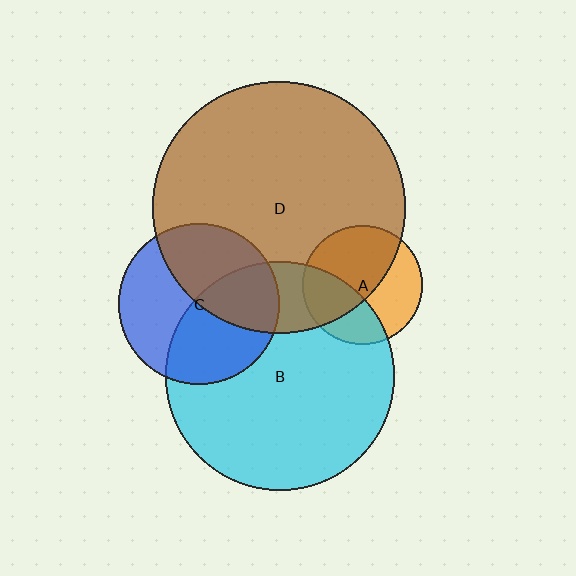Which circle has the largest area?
Circle D (brown).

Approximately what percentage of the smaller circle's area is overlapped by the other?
Approximately 60%.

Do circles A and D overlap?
Yes.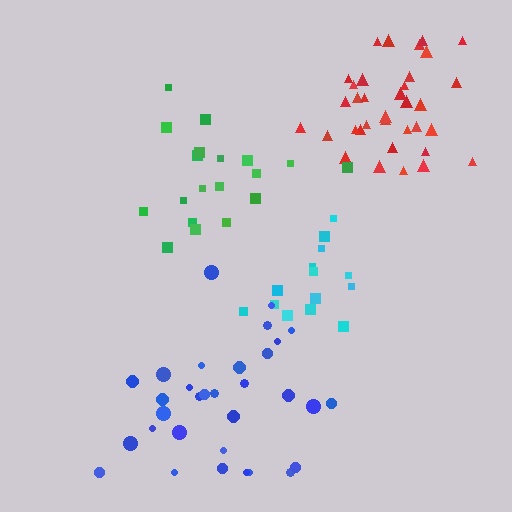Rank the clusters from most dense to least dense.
cyan, red, green, blue.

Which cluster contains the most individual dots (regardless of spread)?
Red (35).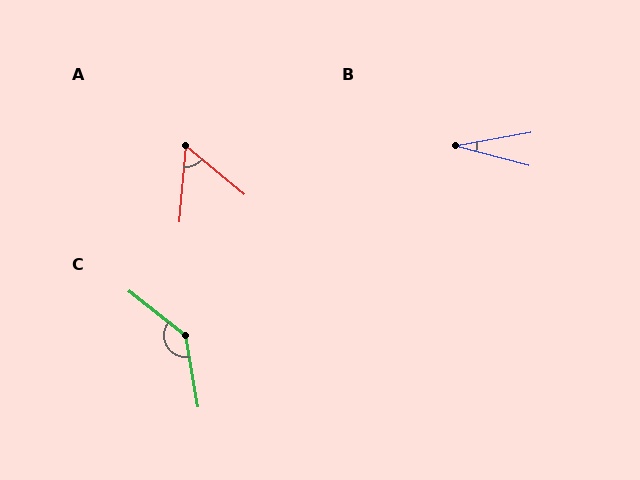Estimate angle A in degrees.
Approximately 55 degrees.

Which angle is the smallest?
B, at approximately 25 degrees.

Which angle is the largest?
C, at approximately 138 degrees.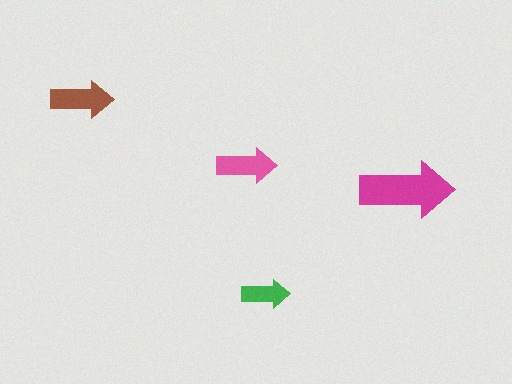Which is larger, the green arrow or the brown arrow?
The brown one.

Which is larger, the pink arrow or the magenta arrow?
The magenta one.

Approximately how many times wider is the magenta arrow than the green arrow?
About 2 times wider.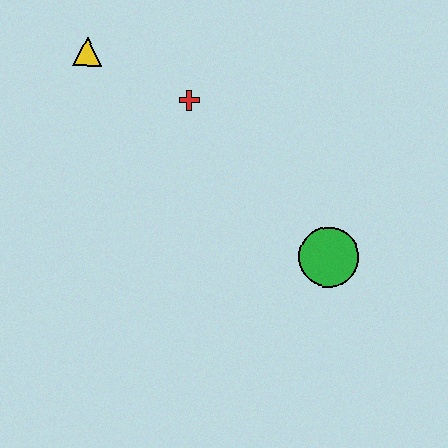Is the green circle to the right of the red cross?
Yes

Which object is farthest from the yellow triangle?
The green circle is farthest from the yellow triangle.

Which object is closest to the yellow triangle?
The red cross is closest to the yellow triangle.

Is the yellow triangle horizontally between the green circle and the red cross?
No